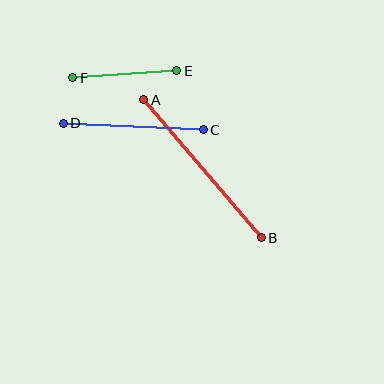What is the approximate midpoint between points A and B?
The midpoint is at approximately (203, 169) pixels.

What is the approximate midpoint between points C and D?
The midpoint is at approximately (133, 127) pixels.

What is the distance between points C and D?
The distance is approximately 140 pixels.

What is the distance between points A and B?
The distance is approximately 181 pixels.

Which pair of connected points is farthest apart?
Points A and B are farthest apart.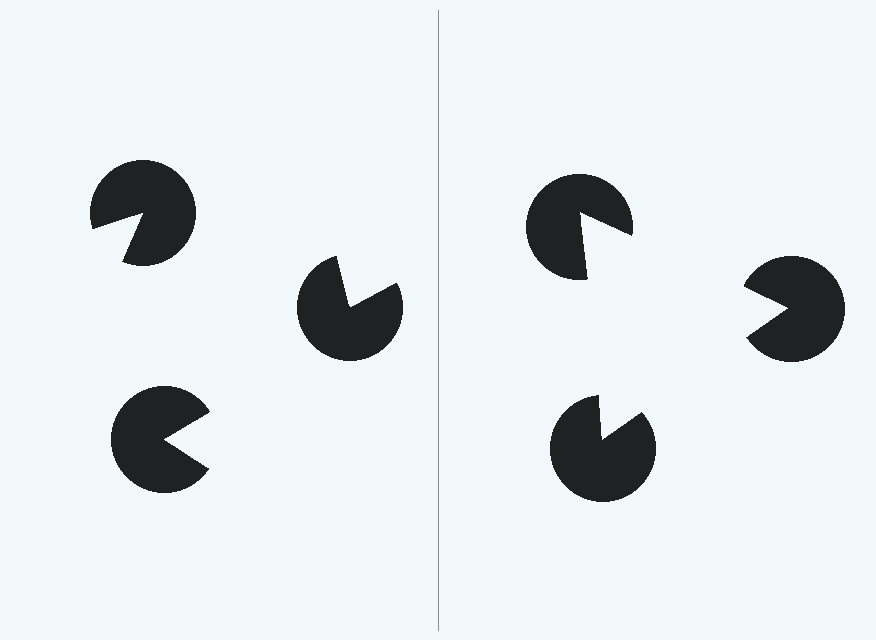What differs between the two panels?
The pac-man discs are positioned identically on both sides; only the wedge orientations differ. On the right they align to a triangle; on the left they are misaligned.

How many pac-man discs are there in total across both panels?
6 — 3 on each side.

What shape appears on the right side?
An illusory triangle.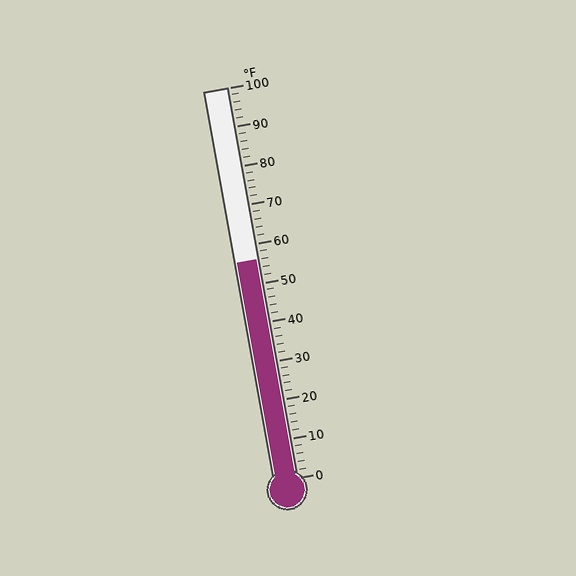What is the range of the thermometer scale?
The thermometer scale ranges from 0°F to 100°F.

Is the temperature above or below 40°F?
The temperature is above 40°F.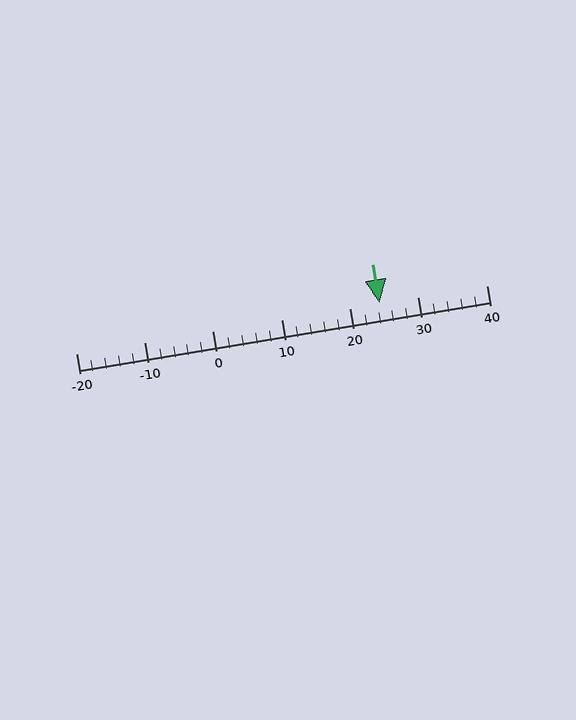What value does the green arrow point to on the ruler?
The green arrow points to approximately 24.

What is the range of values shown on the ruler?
The ruler shows values from -20 to 40.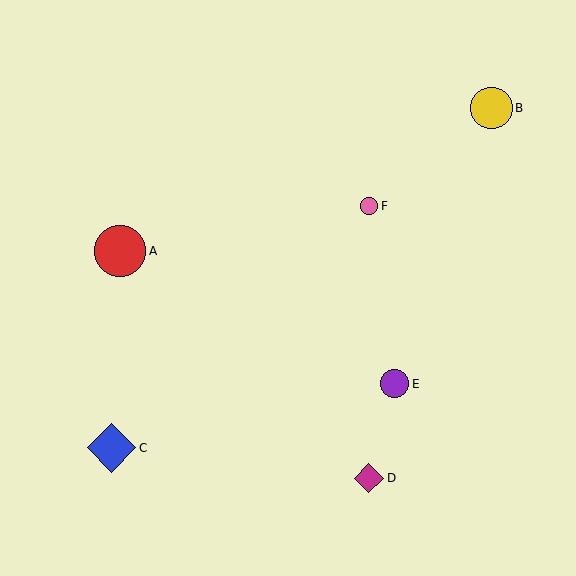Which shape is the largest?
The red circle (labeled A) is the largest.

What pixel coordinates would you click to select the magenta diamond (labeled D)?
Click at (369, 478) to select the magenta diamond D.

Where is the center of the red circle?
The center of the red circle is at (120, 251).